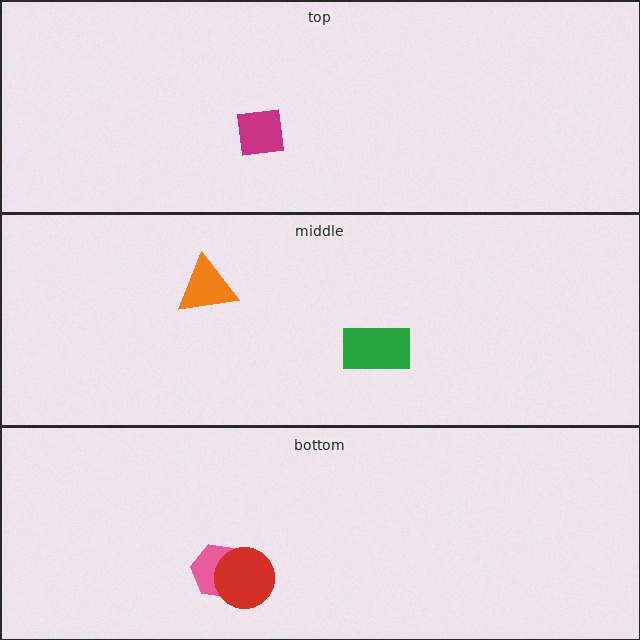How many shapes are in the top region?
1.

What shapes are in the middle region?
The green rectangle, the orange triangle.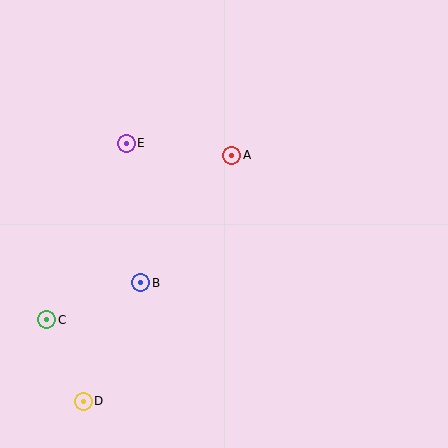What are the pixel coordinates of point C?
Point C is at (47, 320).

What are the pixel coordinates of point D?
Point D is at (83, 401).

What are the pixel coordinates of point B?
Point B is at (141, 283).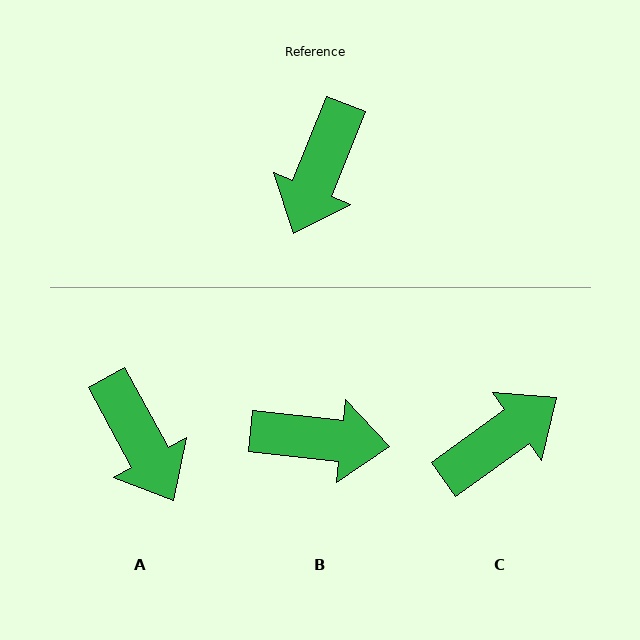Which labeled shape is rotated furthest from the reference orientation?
C, about 148 degrees away.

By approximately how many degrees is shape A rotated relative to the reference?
Approximately 51 degrees counter-clockwise.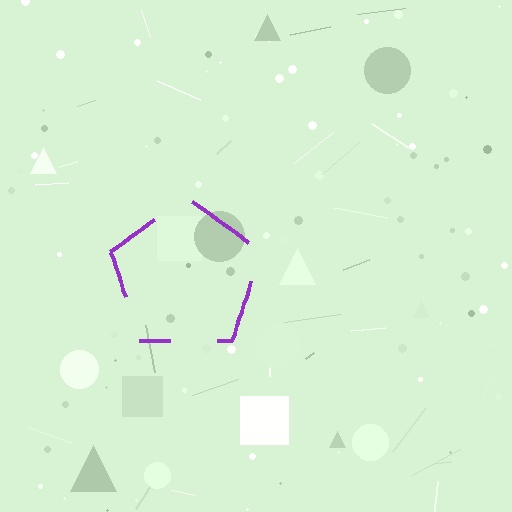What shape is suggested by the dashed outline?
The dashed outline suggests a pentagon.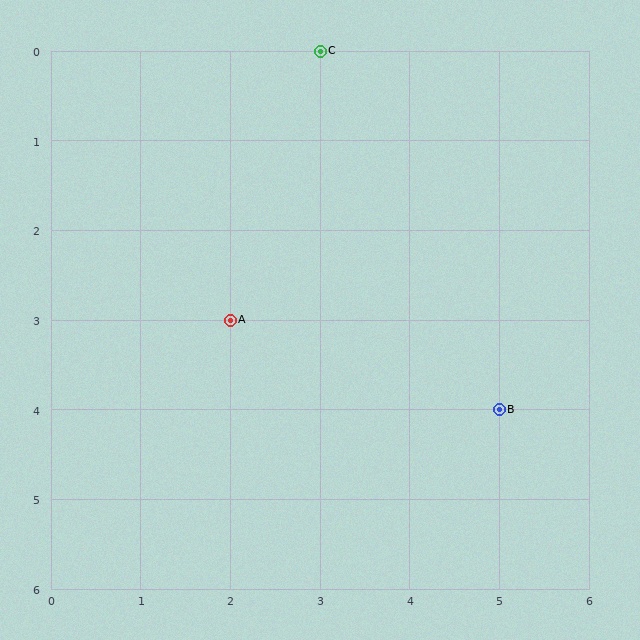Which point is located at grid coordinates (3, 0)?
Point C is at (3, 0).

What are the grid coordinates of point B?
Point B is at grid coordinates (5, 4).